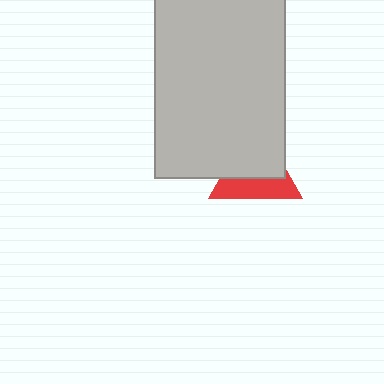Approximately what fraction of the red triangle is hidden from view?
Roughly 57% of the red triangle is hidden behind the light gray rectangle.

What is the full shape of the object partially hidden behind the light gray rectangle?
The partially hidden object is a red triangle.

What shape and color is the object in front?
The object in front is a light gray rectangle.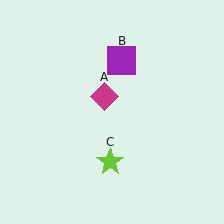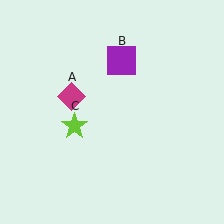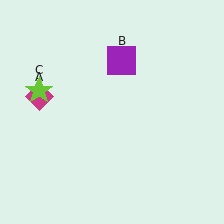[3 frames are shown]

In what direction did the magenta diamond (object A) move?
The magenta diamond (object A) moved left.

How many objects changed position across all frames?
2 objects changed position: magenta diamond (object A), lime star (object C).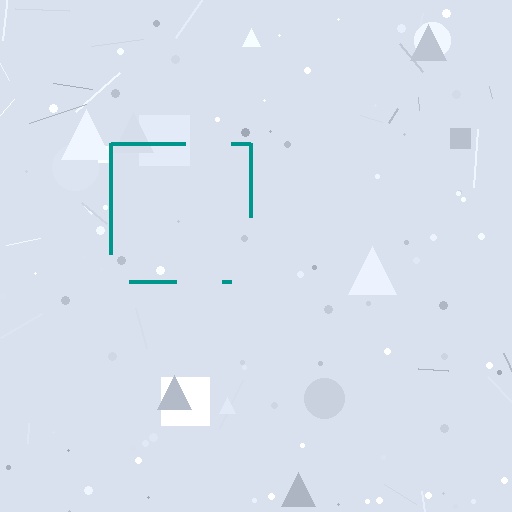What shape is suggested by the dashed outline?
The dashed outline suggests a square.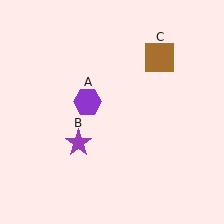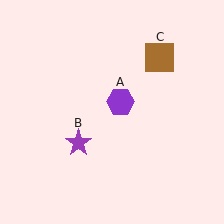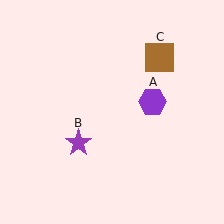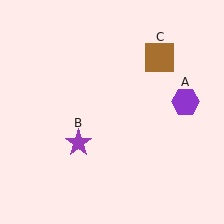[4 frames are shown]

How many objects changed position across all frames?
1 object changed position: purple hexagon (object A).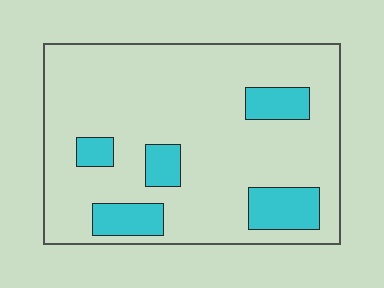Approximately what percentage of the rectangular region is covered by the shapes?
Approximately 15%.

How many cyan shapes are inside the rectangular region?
5.